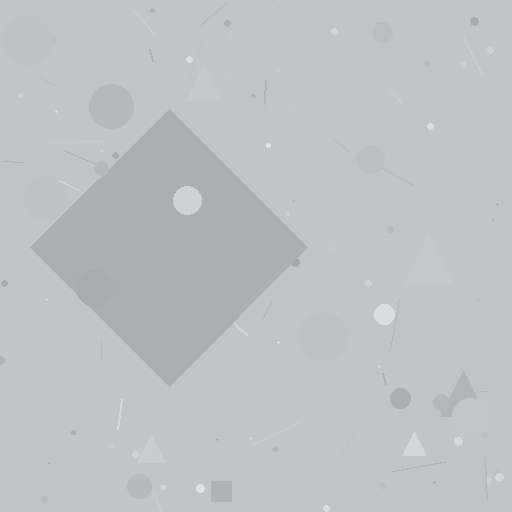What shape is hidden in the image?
A diamond is hidden in the image.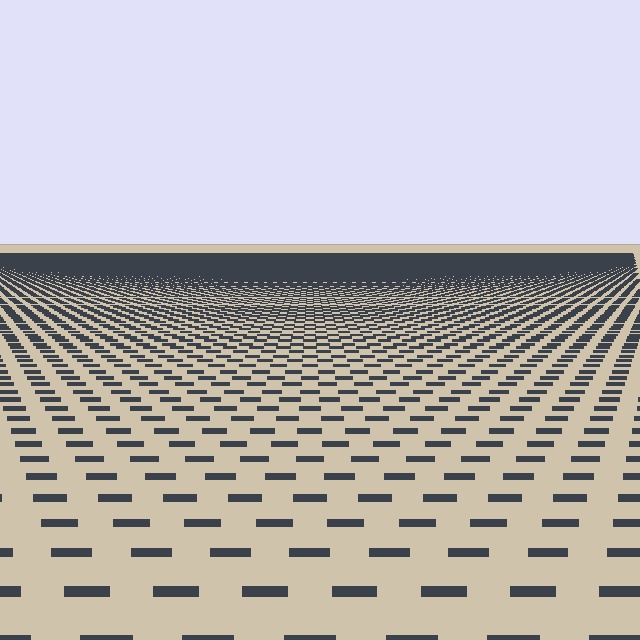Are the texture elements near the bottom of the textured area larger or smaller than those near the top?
Larger. Near the bottom, elements are closer to the viewer and appear at a bigger on-screen size.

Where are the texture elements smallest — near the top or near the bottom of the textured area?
Near the top.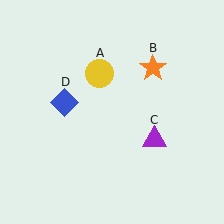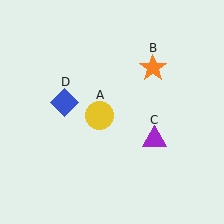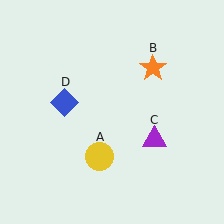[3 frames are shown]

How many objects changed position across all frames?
1 object changed position: yellow circle (object A).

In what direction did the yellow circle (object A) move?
The yellow circle (object A) moved down.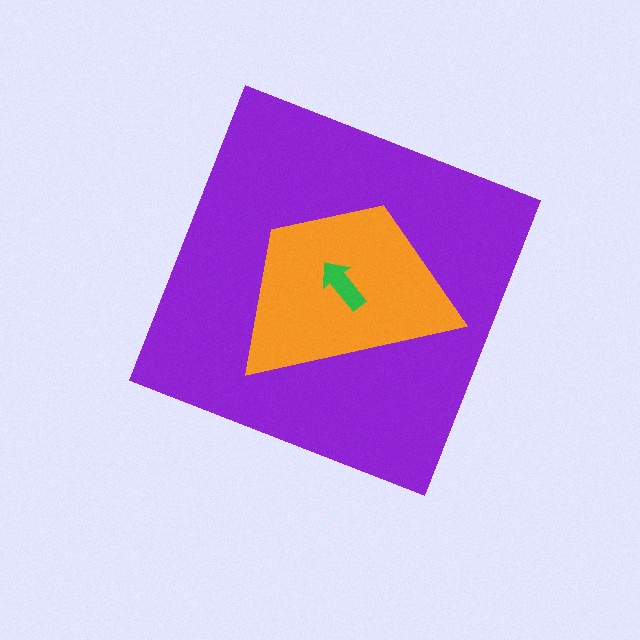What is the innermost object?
The green arrow.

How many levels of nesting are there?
3.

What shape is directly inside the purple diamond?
The orange trapezoid.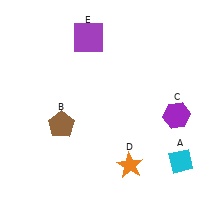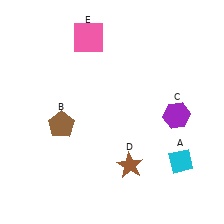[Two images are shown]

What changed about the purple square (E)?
In Image 1, E is purple. In Image 2, it changed to pink.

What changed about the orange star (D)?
In Image 1, D is orange. In Image 2, it changed to brown.